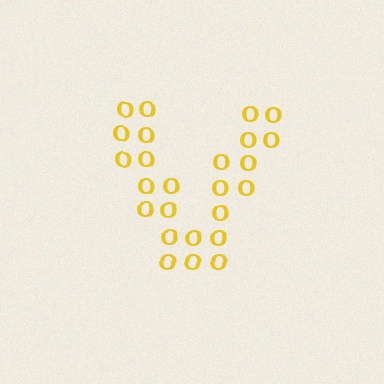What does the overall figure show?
The overall figure shows the letter V.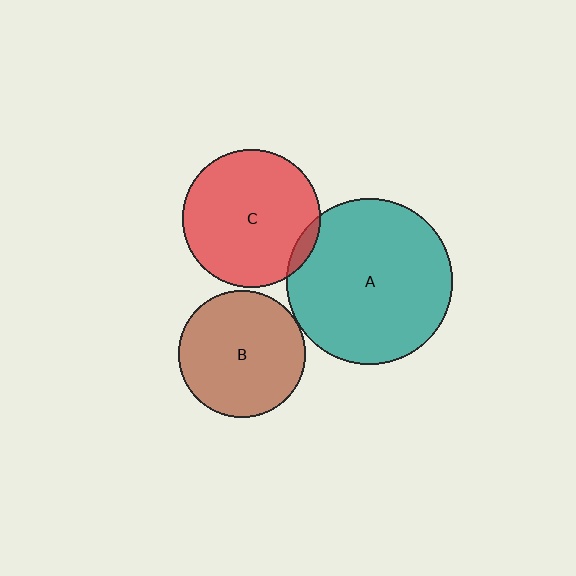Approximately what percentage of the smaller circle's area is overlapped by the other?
Approximately 5%.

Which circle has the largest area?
Circle A (teal).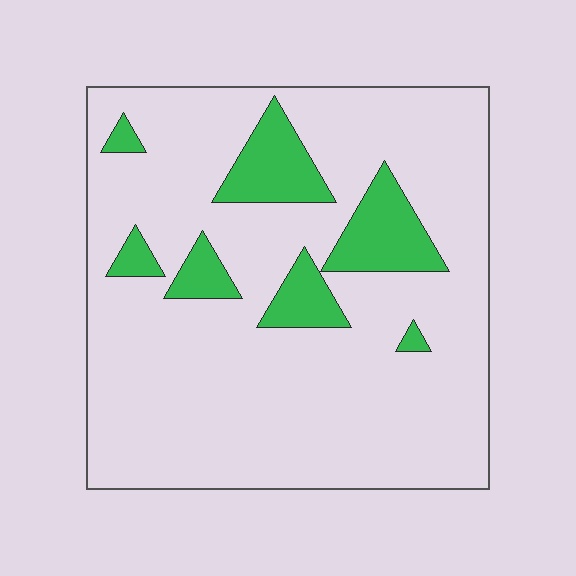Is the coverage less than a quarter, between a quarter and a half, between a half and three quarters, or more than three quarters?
Less than a quarter.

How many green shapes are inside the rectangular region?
7.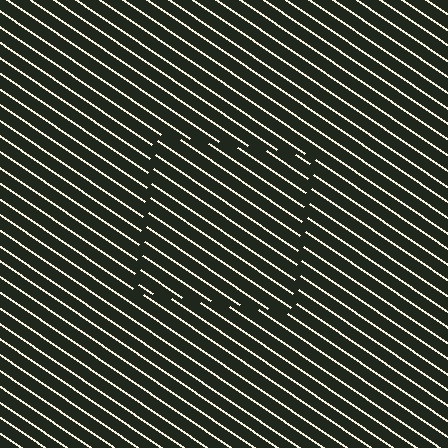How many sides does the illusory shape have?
4 sides — the line-ends trace a square.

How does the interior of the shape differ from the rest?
The interior of the shape contains the same grating, shifted by half a period — the contour is defined by the phase discontinuity where line-ends from the inner and outer gratings abut.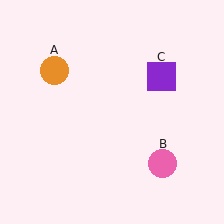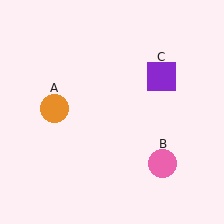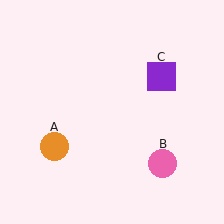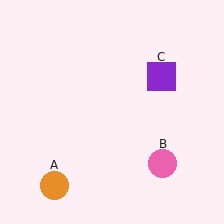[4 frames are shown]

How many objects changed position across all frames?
1 object changed position: orange circle (object A).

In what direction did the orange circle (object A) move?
The orange circle (object A) moved down.